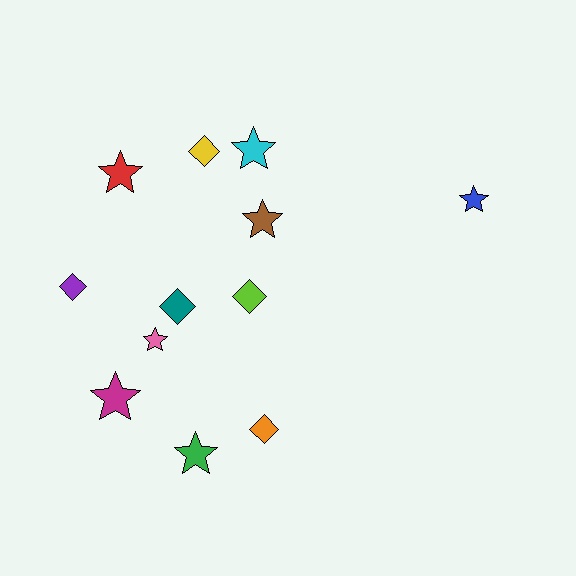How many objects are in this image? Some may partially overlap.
There are 12 objects.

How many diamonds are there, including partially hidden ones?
There are 5 diamonds.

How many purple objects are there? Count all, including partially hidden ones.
There is 1 purple object.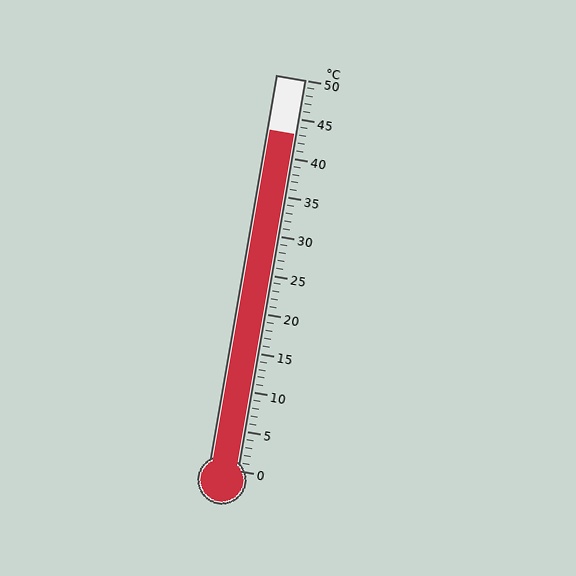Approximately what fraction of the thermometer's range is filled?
The thermometer is filled to approximately 85% of its range.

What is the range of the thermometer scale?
The thermometer scale ranges from 0°C to 50°C.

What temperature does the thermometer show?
The thermometer shows approximately 43°C.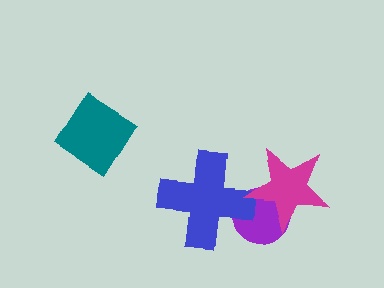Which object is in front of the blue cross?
The magenta star is in front of the blue cross.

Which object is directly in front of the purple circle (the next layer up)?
The blue cross is directly in front of the purple circle.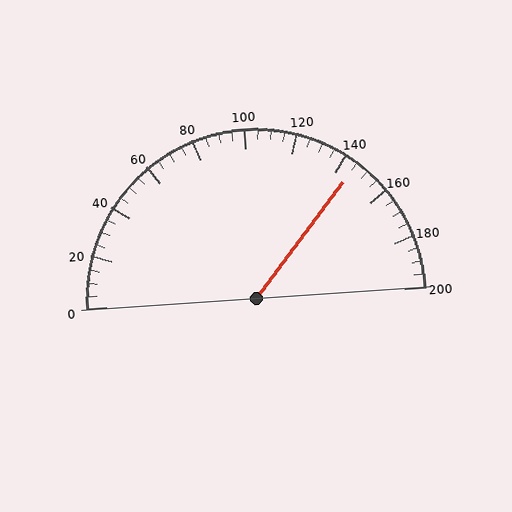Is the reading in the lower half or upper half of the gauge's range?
The reading is in the upper half of the range (0 to 200).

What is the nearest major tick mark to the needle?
The nearest major tick mark is 140.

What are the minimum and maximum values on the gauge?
The gauge ranges from 0 to 200.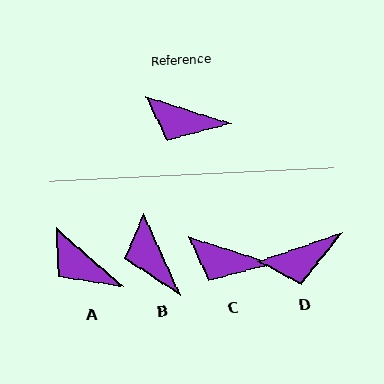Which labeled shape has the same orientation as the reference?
C.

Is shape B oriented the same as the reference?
No, it is off by about 47 degrees.